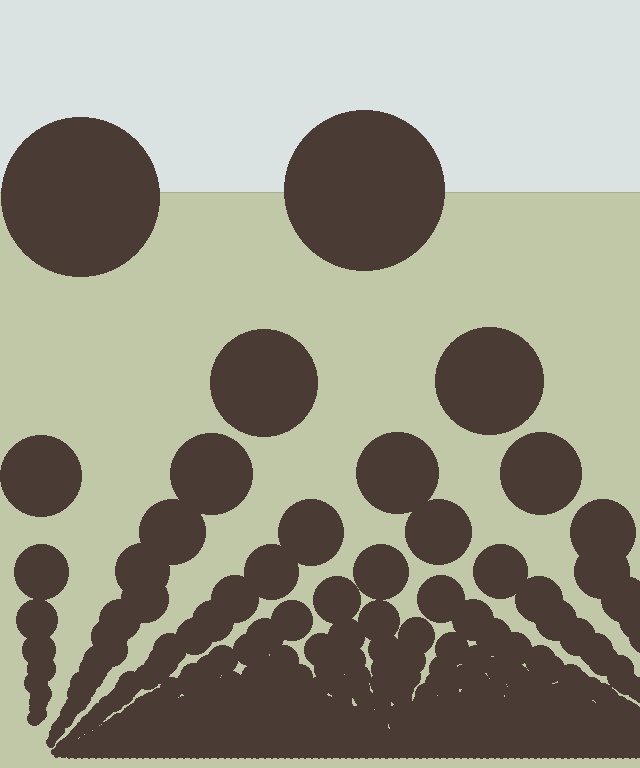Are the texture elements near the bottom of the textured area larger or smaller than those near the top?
Smaller. The gradient is inverted — elements near the bottom are smaller and denser.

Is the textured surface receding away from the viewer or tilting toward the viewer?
The surface appears to tilt toward the viewer. Texture elements get larger and sparser toward the top.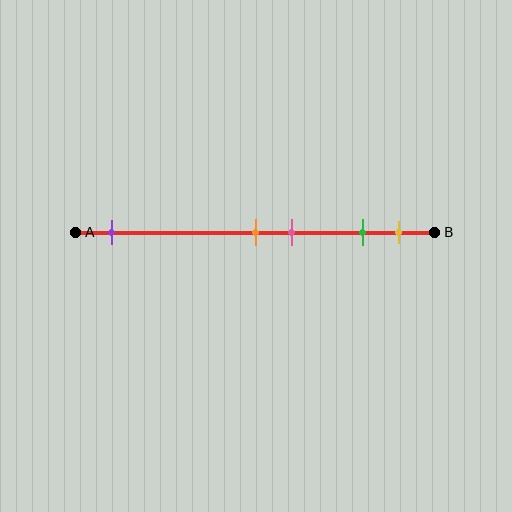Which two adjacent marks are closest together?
The orange and pink marks are the closest adjacent pair.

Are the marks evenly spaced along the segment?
No, the marks are not evenly spaced.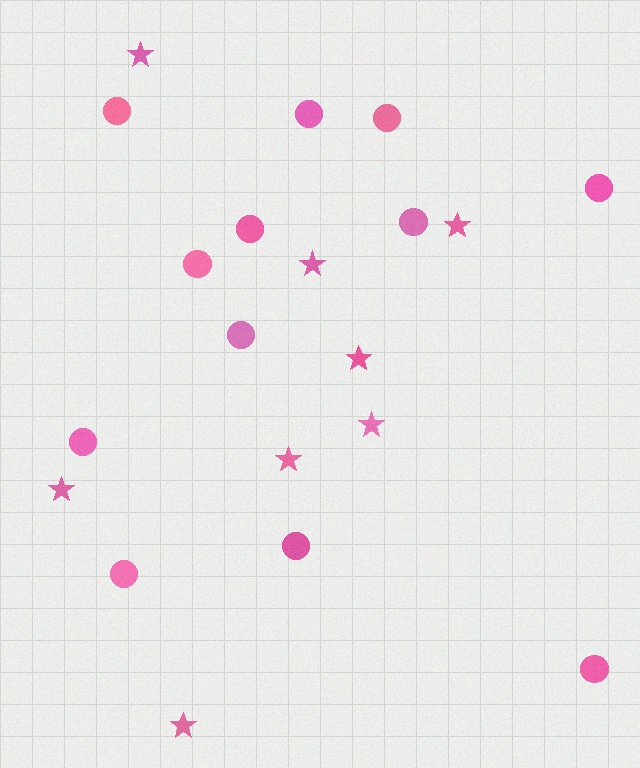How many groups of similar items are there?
There are 2 groups: one group of stars (8) and one group of circles (12).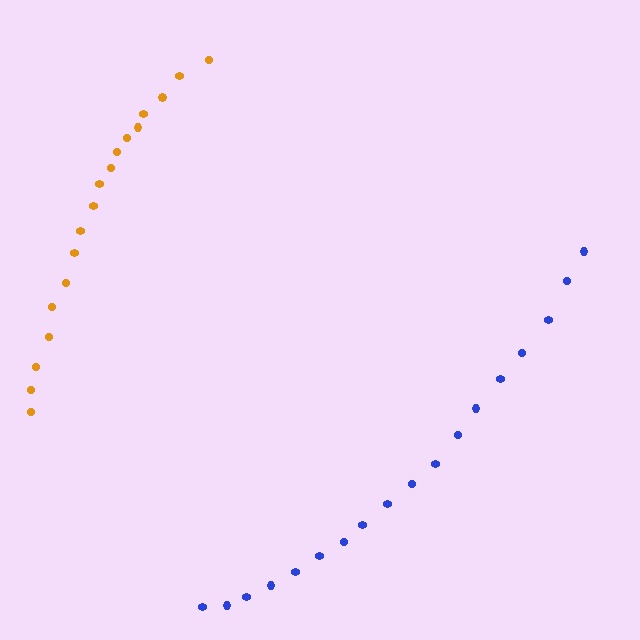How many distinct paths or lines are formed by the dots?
There are 2 distinct paths.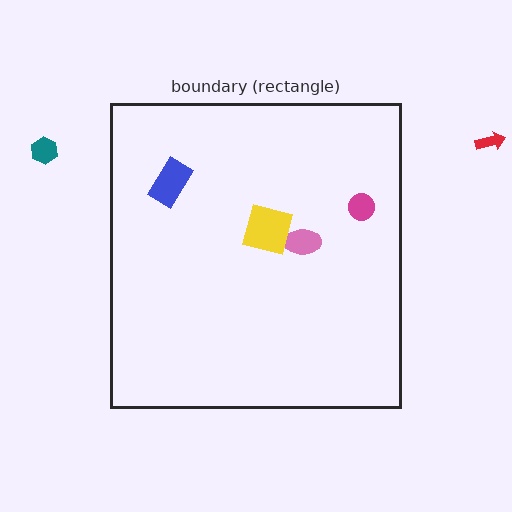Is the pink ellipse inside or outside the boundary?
Inside.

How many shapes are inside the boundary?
4 inside, 2 outside.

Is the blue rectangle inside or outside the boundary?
Inside.